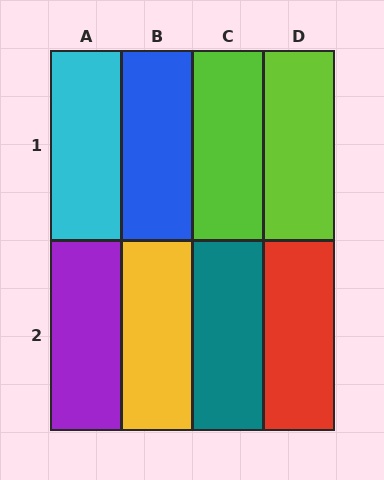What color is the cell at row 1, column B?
Blue.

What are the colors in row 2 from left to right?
Purple, yellow, teal, red.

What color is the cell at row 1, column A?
Cyan.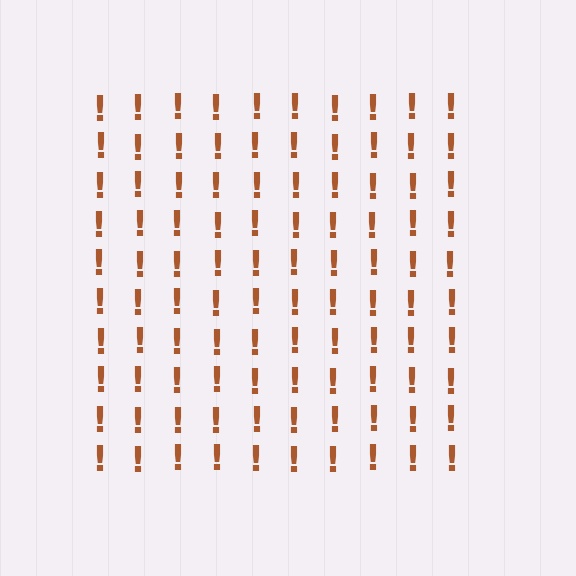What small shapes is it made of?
It is made of small exclamation marks.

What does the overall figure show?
The overall figure shows a square.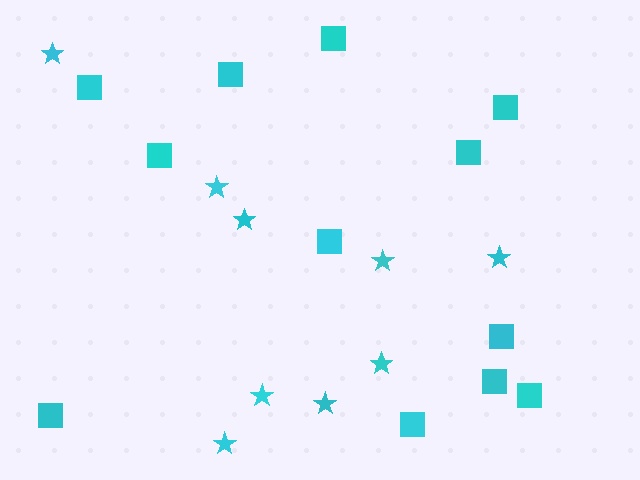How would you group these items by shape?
There are 2 groups: one group of stars (9) and one group of squares (12).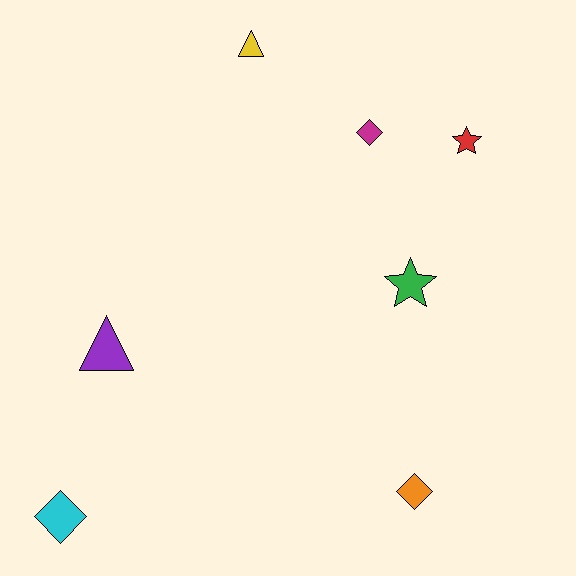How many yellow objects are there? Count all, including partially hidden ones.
There is 1 yellow object.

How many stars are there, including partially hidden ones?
There are 2 stars.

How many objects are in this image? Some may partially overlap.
There are 7 objects.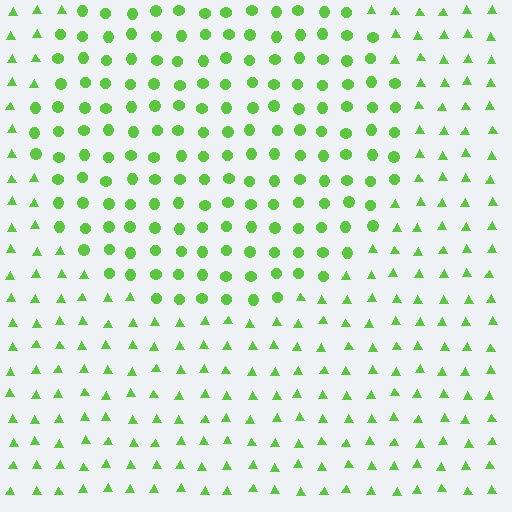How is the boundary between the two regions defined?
The boundary is defined by a change in element shape: circles inside vs. triangles outside. All elements share the same color and spacing.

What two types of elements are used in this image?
The image uses circles inside the circle region and triangles outside it.